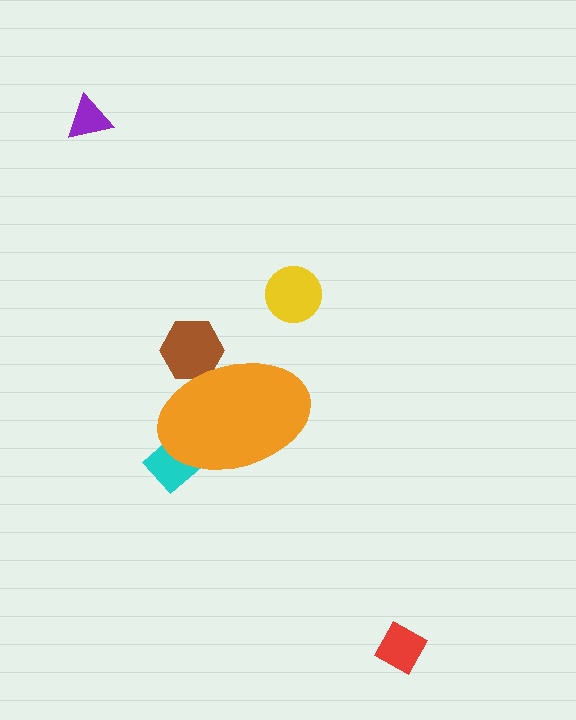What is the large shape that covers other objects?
An orange ellipse.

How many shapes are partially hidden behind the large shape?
3 shapes are partially hidden.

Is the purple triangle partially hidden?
No, the purple triangle is fully visible.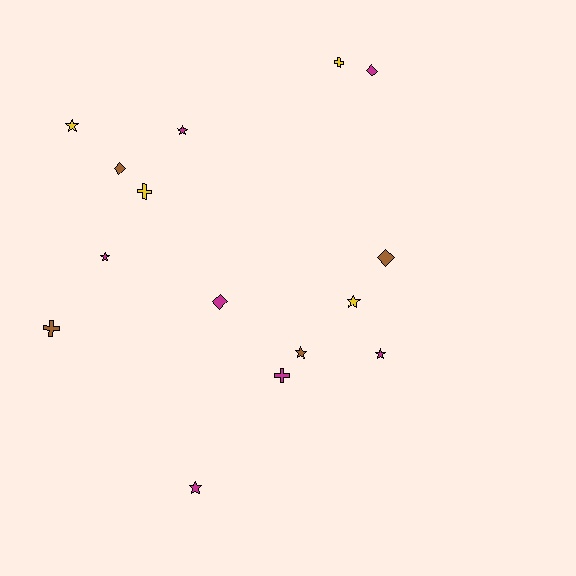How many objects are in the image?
There are 15 objects.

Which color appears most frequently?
Magenta, with 7 objects.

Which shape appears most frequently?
Star, with 7 objects.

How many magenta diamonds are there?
There are 2 magenta diamonds.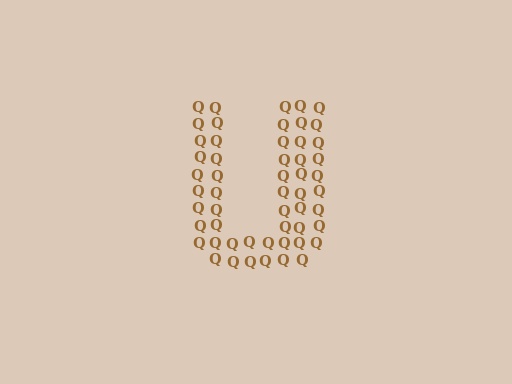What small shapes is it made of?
It is made of small letter Q's.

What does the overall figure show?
The overall figure shows the letter U.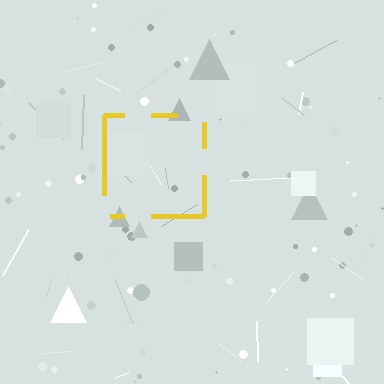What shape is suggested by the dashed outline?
The dashed outline suggests a square.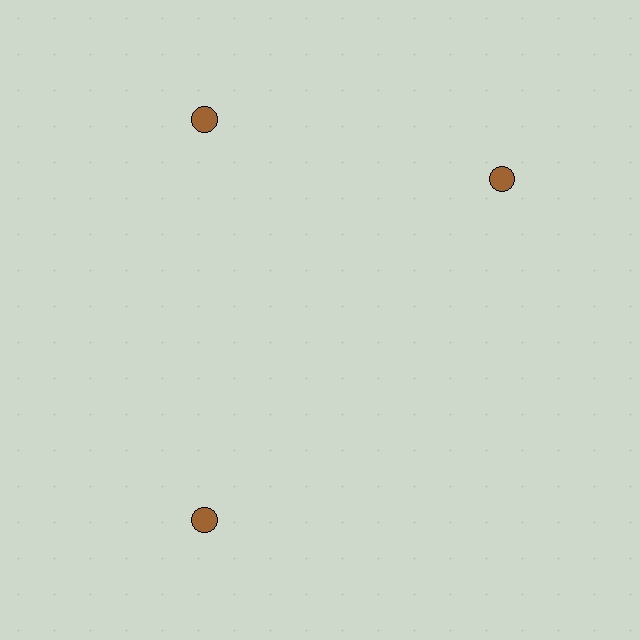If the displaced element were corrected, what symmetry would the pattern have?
It would have 3-fold rotational symmetry — the pattern would map onto itself every 120 degrees.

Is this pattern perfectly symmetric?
No. The 3 brown circles are arranged in a ring, but one element near the 3 o'clock position is rotated out of alignment along the ring, breaking the 3-fold rotational symmetry.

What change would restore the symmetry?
The symmetry would be restored by rotating it back into even spacing with its neighbors so that all 3 circles sit at equal angles and equal distance from the center.